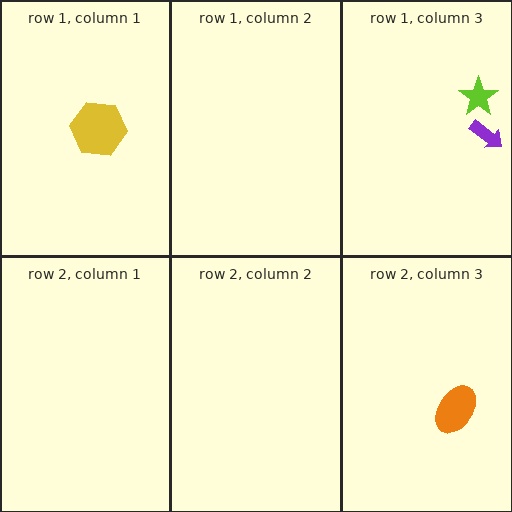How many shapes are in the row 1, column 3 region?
2.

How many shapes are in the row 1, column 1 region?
1.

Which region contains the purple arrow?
The row 1, column 3 region.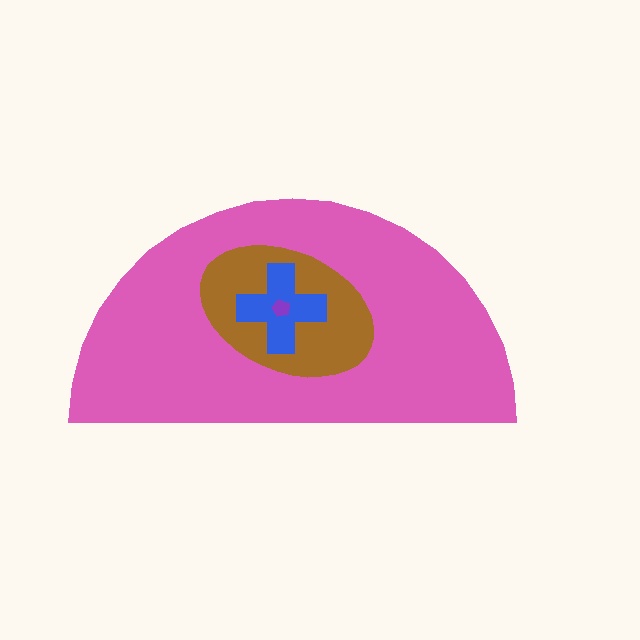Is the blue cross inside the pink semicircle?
Yes.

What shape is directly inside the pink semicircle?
The brown ellipse.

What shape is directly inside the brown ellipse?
The blue cross.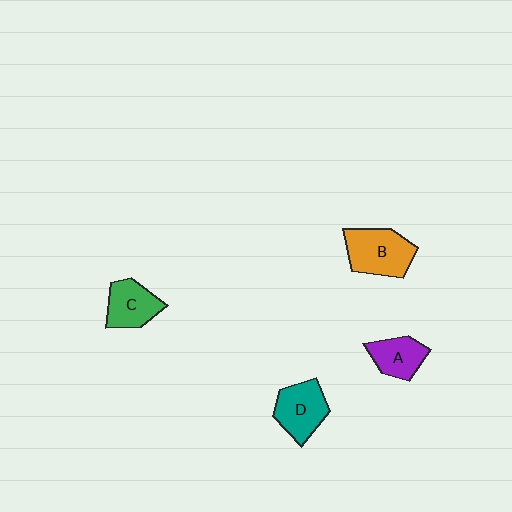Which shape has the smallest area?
Shape A (purple).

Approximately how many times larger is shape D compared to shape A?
Approximately 1.3 times.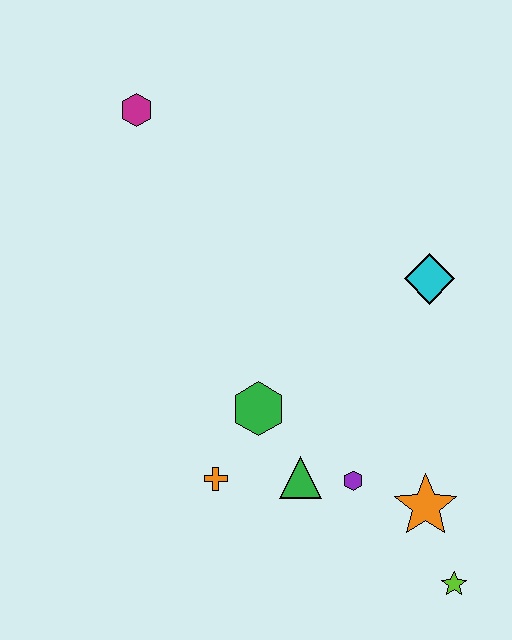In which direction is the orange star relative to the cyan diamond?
The orange star is below the cyan diamond.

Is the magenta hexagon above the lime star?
Yes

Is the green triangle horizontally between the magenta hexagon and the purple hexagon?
Yes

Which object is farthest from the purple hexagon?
The magenta hexagon is farthest from the purple hexagon.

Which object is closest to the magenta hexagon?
The green hexagon is closest to the magenta hexagon.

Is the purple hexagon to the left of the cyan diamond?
Yes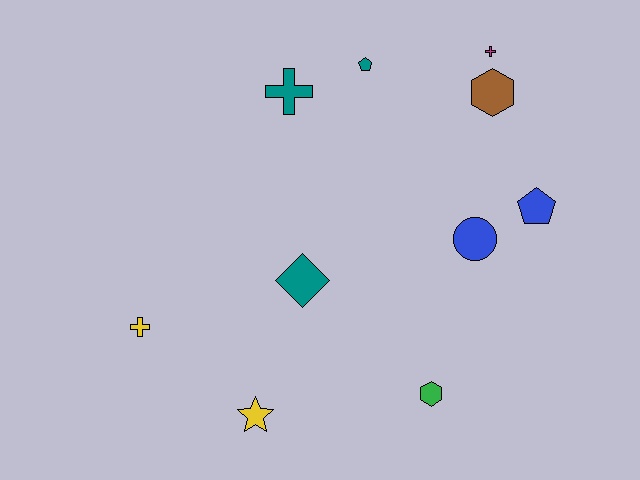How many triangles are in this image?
There are no triangles.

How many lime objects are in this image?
There are no lime objects.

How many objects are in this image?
There are 10 objects.